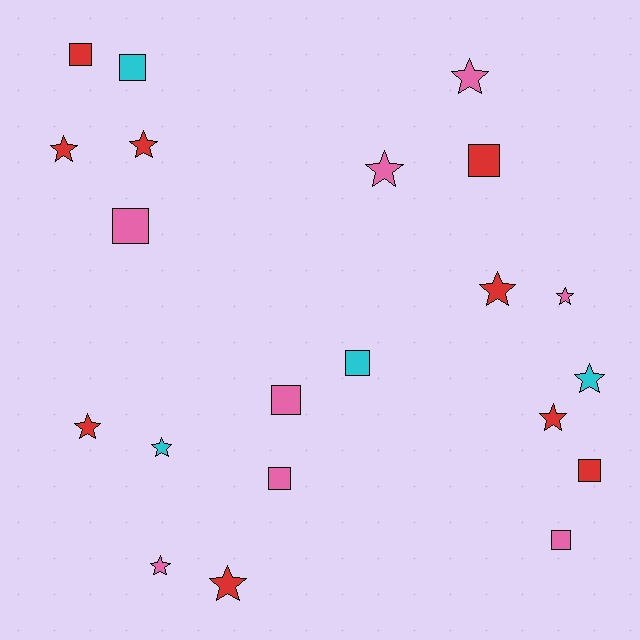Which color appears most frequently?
Red, with 9 objects.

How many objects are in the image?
There are 21 objects.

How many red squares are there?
There are 3 red squares.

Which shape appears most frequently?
Star, with 12 objects.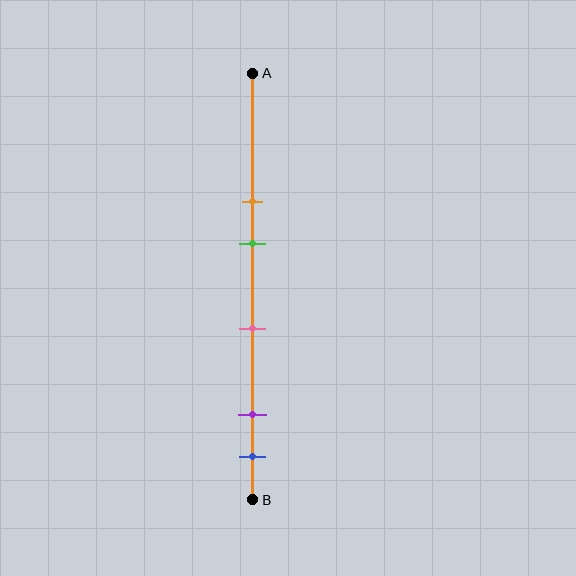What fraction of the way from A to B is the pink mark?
The pink mark is approximately 60% (0.6) of the way from A to B.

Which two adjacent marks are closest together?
The purple and blue marks are the closest adjacent pair.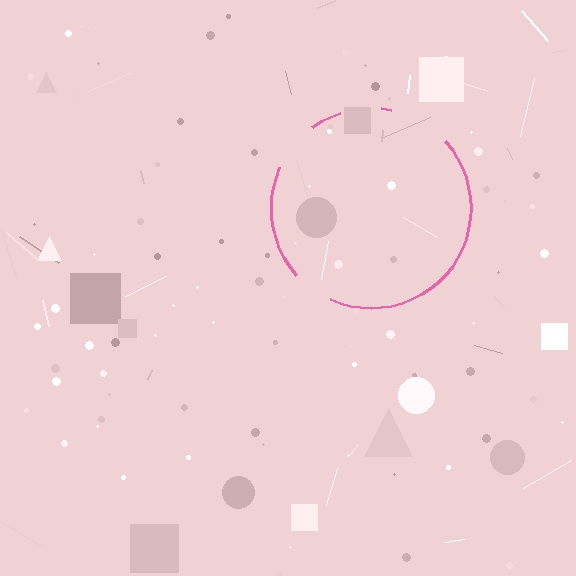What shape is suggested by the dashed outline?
The dashed outline suggests a circle.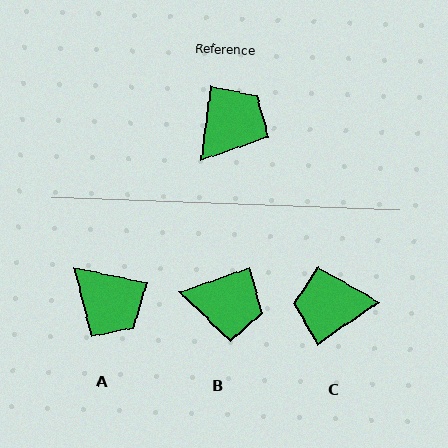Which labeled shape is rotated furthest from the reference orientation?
C, about 131 degrees away.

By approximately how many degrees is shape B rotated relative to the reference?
Approximately 64 degrees clockwise.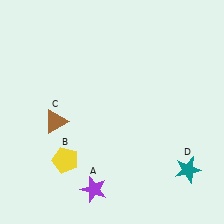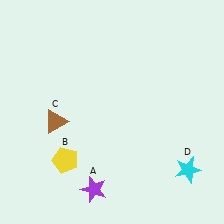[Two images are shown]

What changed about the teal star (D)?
In Image 1, D is teal. In Image 2, it changed to cyan.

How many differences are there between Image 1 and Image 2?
There is 1 difference between the two images.